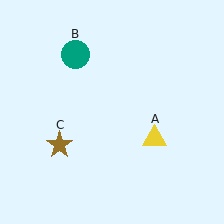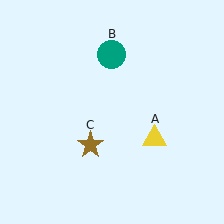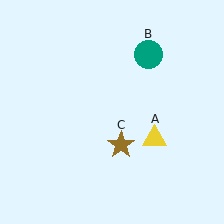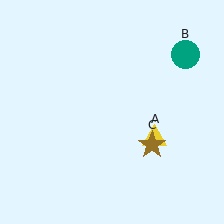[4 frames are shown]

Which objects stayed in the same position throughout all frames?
Yellow triangle (object A) remained stationary.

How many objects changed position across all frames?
2 objects changed position: teal circle (object B), brown star (object C).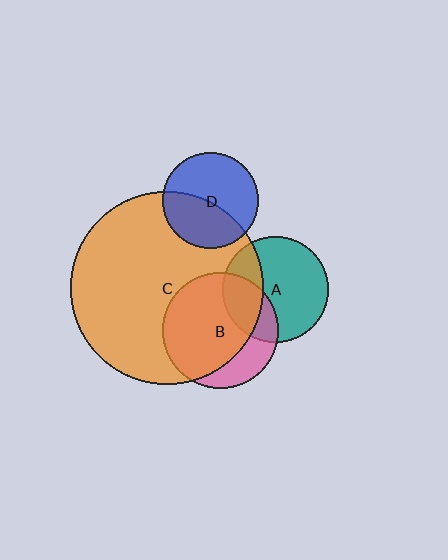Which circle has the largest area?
Circle C (orange).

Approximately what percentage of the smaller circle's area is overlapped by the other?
Approximately 45%.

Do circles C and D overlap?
Yes.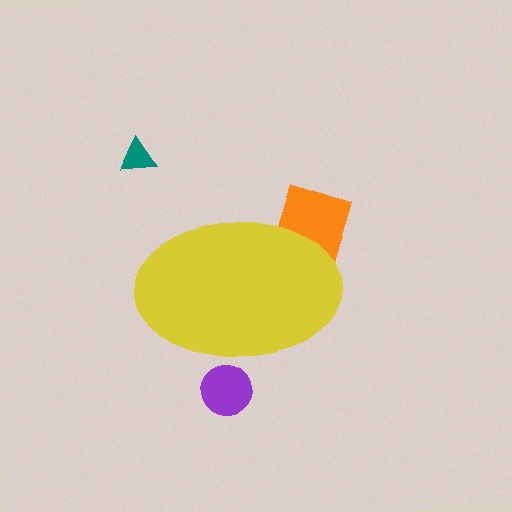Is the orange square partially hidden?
Yes, the orange square is partially hidden behind the yellow ellipse.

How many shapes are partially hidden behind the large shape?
2 shapes are partially hidden.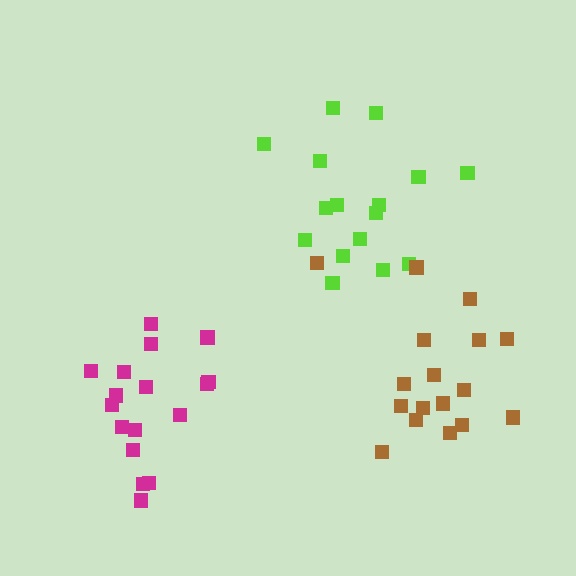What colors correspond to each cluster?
The clusters are colored: lime, brown, magenta.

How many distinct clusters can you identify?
There are 3 distinct clusters.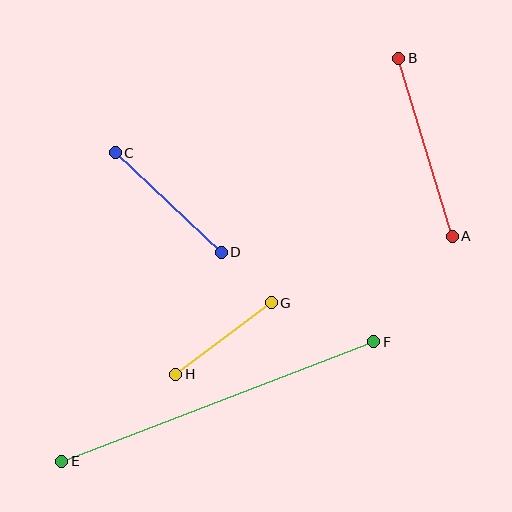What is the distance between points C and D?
The distance is approximately 145 pixels.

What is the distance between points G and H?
The distance is approximately 119 pixels.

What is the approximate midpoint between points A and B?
The midpoint is at approximately (425, 147) pixels.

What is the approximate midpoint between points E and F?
The midpoint is at approximately (218, 402) pixels.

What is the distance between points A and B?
The distance is approximately 186 pixels.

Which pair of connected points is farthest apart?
Points E and F are farthest apart.